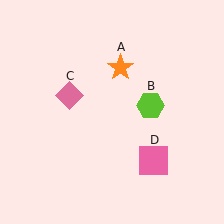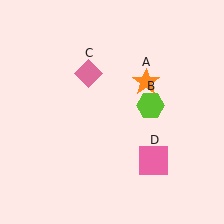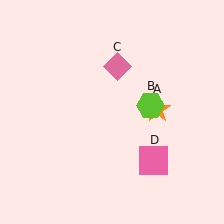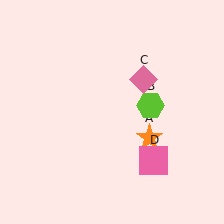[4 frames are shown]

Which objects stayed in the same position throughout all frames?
Lime hexagon (object B) and pink square (object D) remained stationary.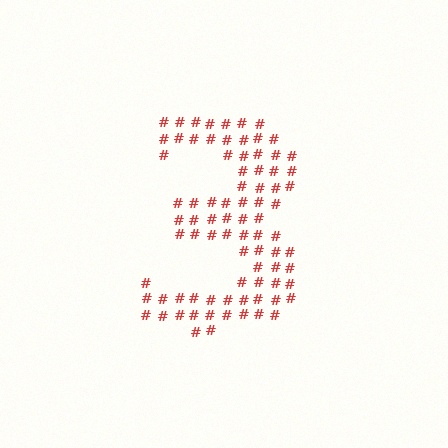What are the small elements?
The small elements are hash symbols.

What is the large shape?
The large shape is the digit 3.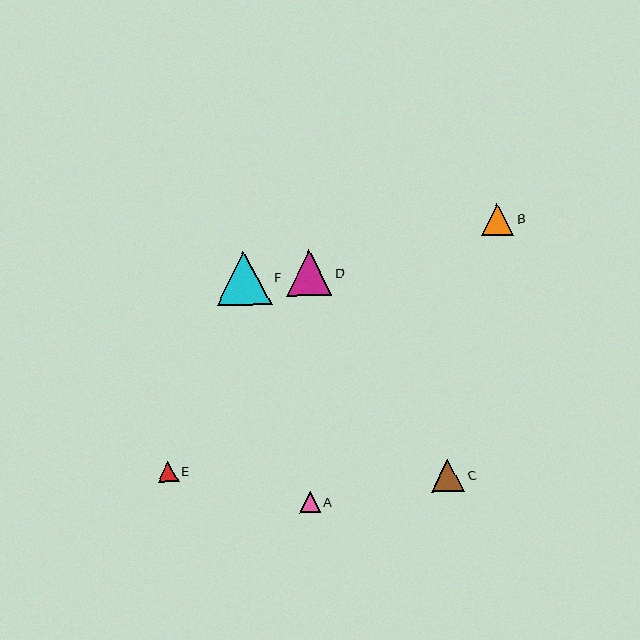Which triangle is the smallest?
Triangle A is the smallest with a size of approximately 20 pixels.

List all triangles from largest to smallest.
From largest to smallest: F, D, C, B, E, A.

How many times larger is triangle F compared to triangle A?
Triangle F is approximately 2.7 times the size of triangle A.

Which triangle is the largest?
Triangle F is the largest with a size of approximately 54 pixels.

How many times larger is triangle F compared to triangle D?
Triangle F is approximately 1.2 times the size of triangle D.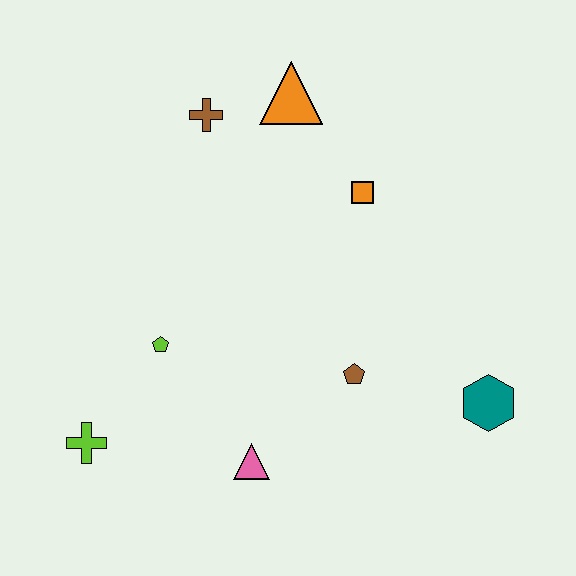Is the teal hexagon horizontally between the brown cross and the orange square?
No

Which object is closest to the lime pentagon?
The lime cross is closest to the lime pentagon.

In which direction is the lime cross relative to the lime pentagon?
The lime cross is below the lime pentagon.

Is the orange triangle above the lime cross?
Yes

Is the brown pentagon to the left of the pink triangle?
No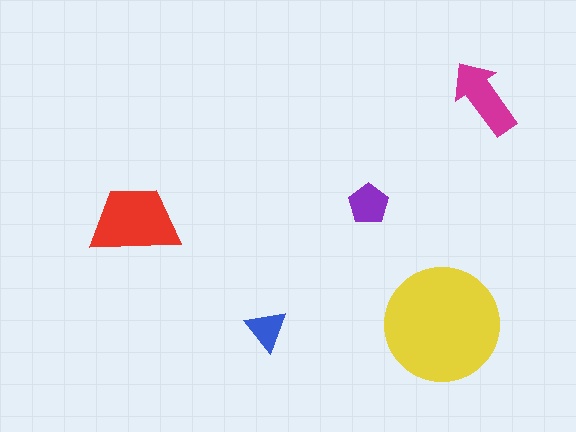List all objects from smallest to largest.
The blue triangle, the purple pentagon, the magenta arrow, the red trapezoid, the yellow circle.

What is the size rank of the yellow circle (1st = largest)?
1st.